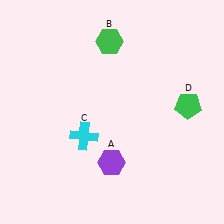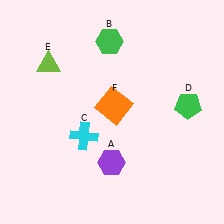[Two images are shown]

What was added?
A lime triangle (E), an orange square (F) were added in Image 2.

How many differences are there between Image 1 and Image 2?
There are 2 differences between the two images.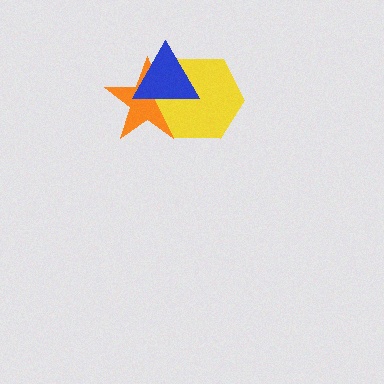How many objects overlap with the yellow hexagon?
2 objects overlap with the yellow hexagon.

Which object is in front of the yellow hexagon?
The blue triangle is in front of the yellow hexagon.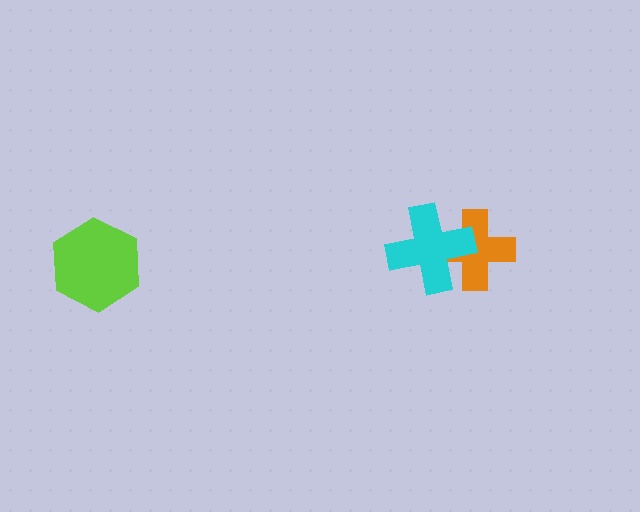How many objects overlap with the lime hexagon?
0 objects overlap with the lime hexagon.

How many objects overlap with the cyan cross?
1 object overlaps with the cyan cross.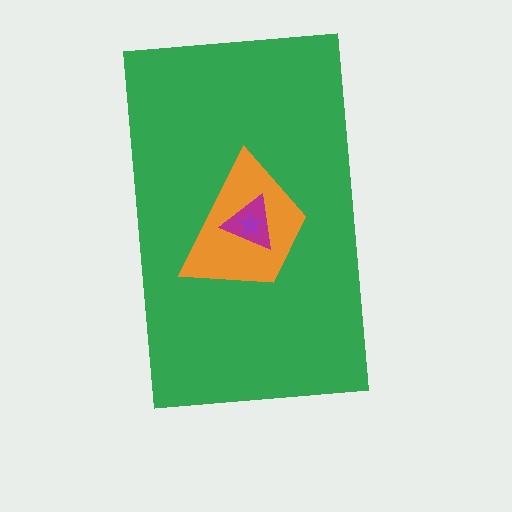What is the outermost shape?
The green rectangle.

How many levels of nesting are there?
4.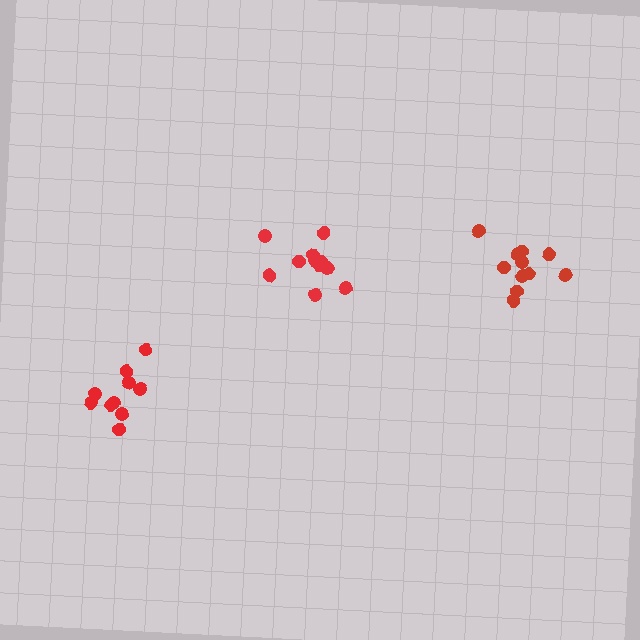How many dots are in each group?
Group 1: 10 dots, Group 2: 11 dots, Group 3: 11 dots (32 total).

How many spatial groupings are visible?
There are 3 spatial groupings.